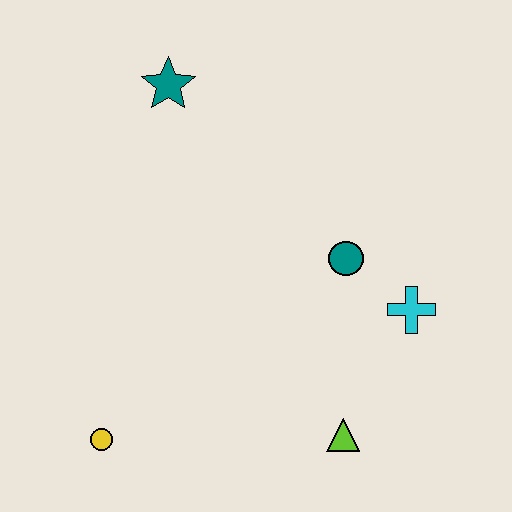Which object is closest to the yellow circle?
The lime triangle is closest to the yellow circle.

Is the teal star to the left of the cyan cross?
Yes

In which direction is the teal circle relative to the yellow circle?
The teal circle is to the right of the yellow circle.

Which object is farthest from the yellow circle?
The teal star is farthest from the yellow circle.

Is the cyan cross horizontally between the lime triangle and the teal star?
No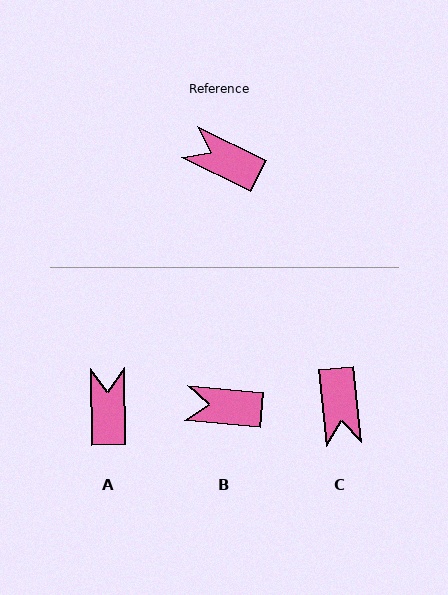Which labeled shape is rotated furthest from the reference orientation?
C, about 122 degrees away.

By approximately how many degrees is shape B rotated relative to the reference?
Approximately 21 degrees counter-clockwise.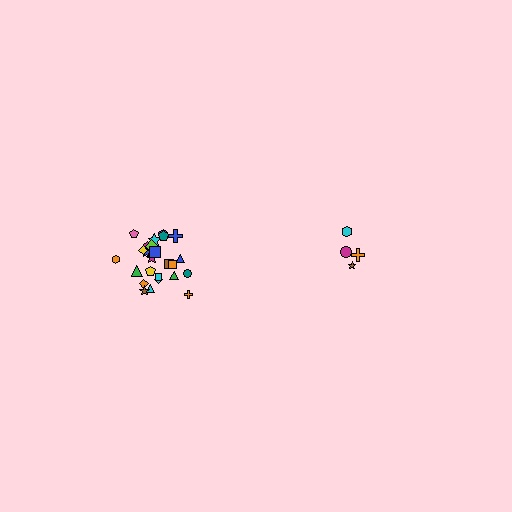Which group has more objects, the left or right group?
The left group.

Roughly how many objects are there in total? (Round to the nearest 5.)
Roughly 30 objects in total.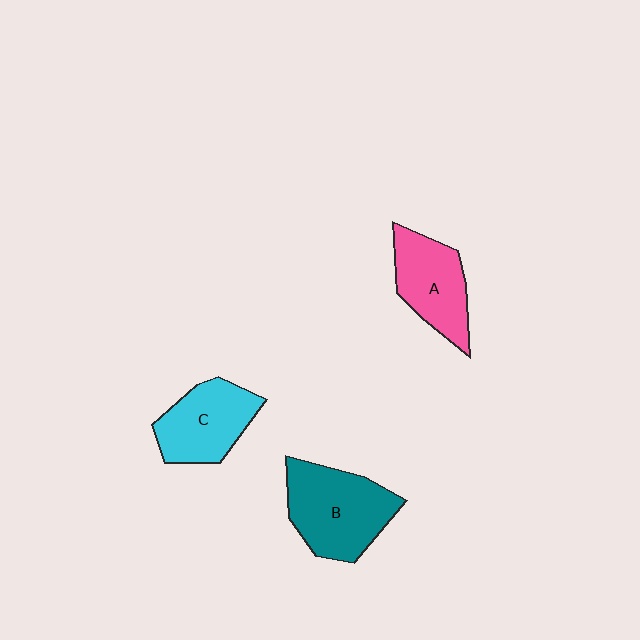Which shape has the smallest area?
Shape A (pink).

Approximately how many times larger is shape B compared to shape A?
Approximately 1.3 times.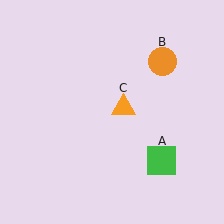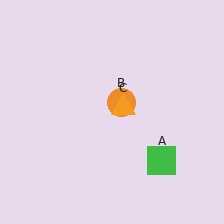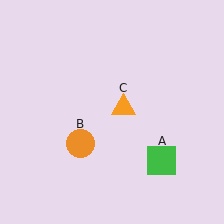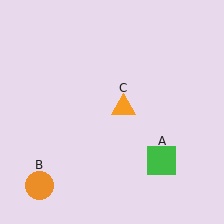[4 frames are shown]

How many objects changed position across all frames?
1 object changed position: orange circle (object B).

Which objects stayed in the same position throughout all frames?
Green square (object A) and orange triangle (object C) remained stationary.